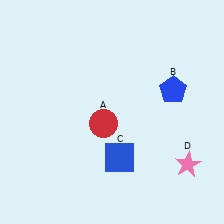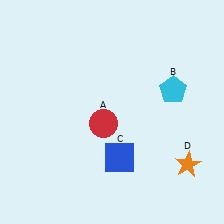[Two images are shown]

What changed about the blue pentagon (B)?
In Image 1, B is blue. In Image 2, it changed to cyan.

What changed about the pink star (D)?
In Image 1, D is pink. In Image 2, it changed to orange.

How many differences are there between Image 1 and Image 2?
There are 2 differences between the two images.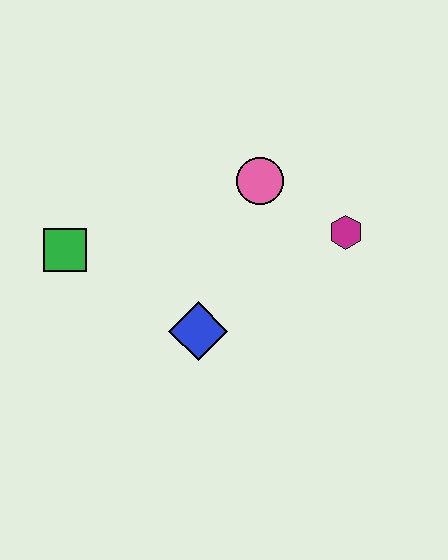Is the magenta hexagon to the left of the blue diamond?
No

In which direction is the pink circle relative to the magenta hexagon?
The pink circle is to the left of the magenta hexagon.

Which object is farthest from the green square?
The magenta hexagon is farthest from the green square.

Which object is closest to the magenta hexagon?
The pink circle is closest to the magenta hexagon.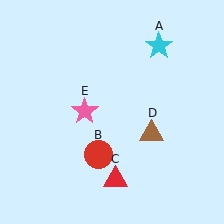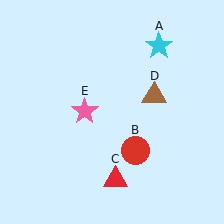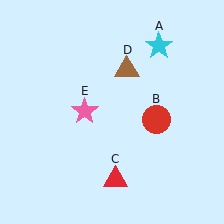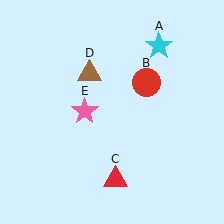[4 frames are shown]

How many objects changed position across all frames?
2 objects changed position: red circle (object B), brown triangle (object D).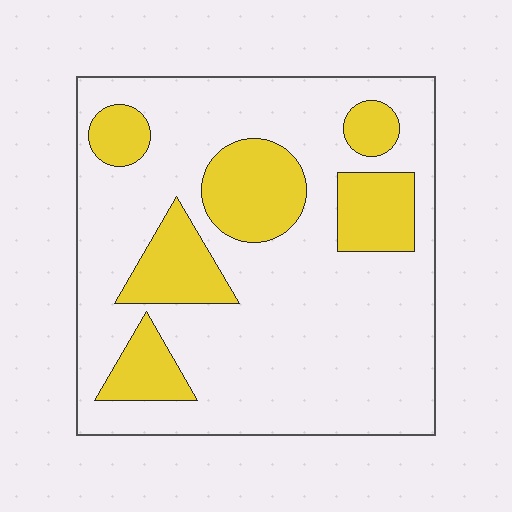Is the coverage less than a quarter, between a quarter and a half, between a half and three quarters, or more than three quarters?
Less than a quarter.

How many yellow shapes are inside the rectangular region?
6.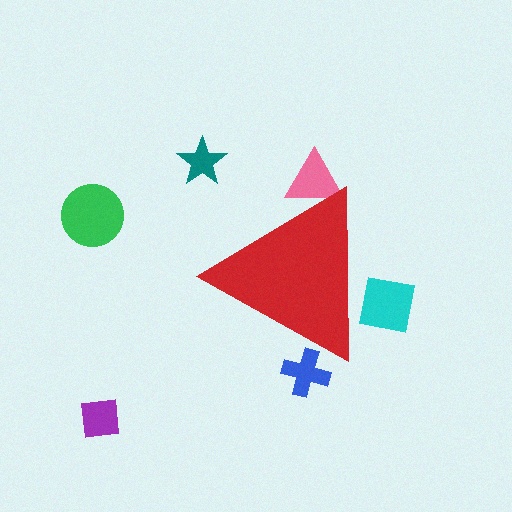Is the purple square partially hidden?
No, the purple square is fully visible.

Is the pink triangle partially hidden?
Yes, the pink triangle is partially hidden behind the red triangle.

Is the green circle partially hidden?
No, the green circle is fully visible.